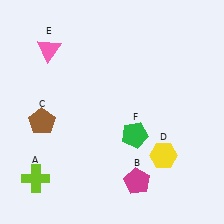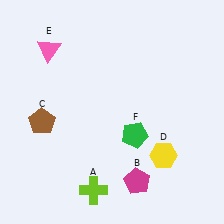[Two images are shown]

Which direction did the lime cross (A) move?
The lime cross (A) moved right.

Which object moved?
The lime cross (A) moved right.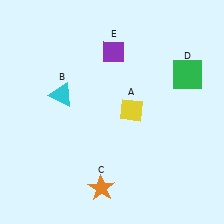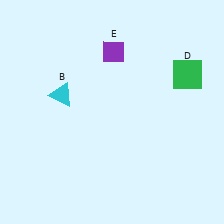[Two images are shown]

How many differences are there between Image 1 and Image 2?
There are 2 differences between the two images.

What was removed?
The yellow diamond (A), the orange star (C) were removed in Image 2.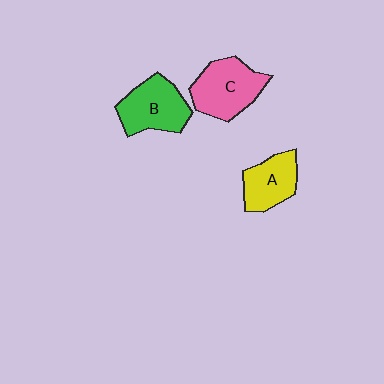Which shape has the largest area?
Shape C (pink).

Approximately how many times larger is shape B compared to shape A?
Approximately 1.2 times.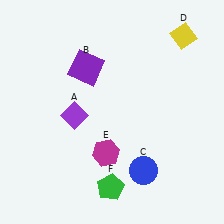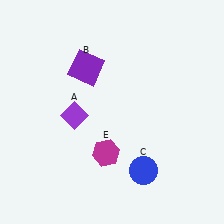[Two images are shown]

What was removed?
The green pentagon (F), the yellow diamond (D) were removed in Image 2.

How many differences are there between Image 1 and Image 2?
There are 2 differences between the two images.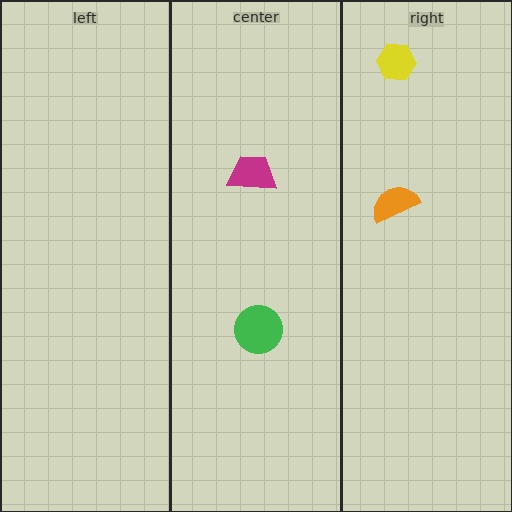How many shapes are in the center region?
2.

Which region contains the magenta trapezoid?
The center region.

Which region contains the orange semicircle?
The right region.